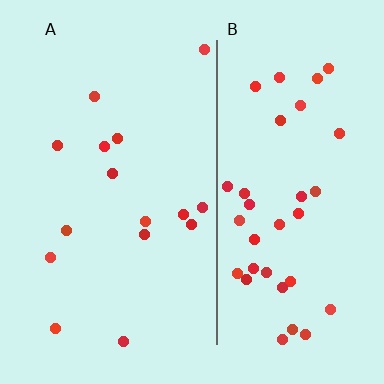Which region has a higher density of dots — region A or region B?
B (the right).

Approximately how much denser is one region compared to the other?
Approximately 2.4× — region B over region A.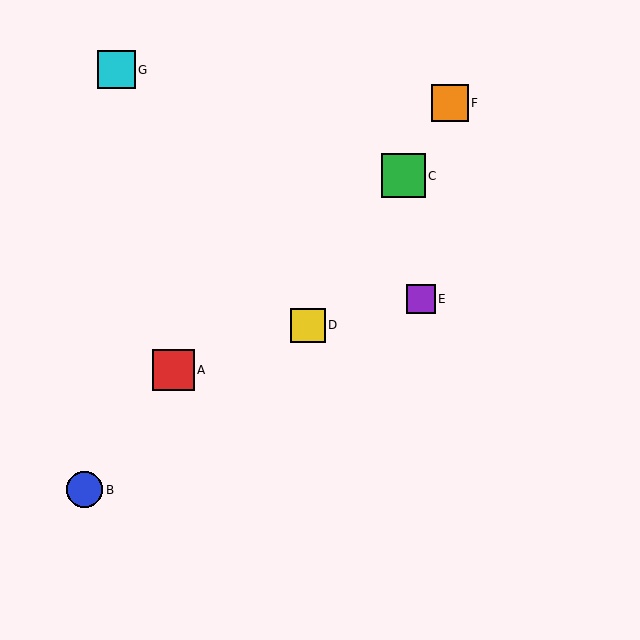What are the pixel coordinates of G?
Object G is at (116, 70).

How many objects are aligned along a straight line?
3 objects (C, D, F) are aligned along a straight line.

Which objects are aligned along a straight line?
Objects C, D, F are aligned along a straight line.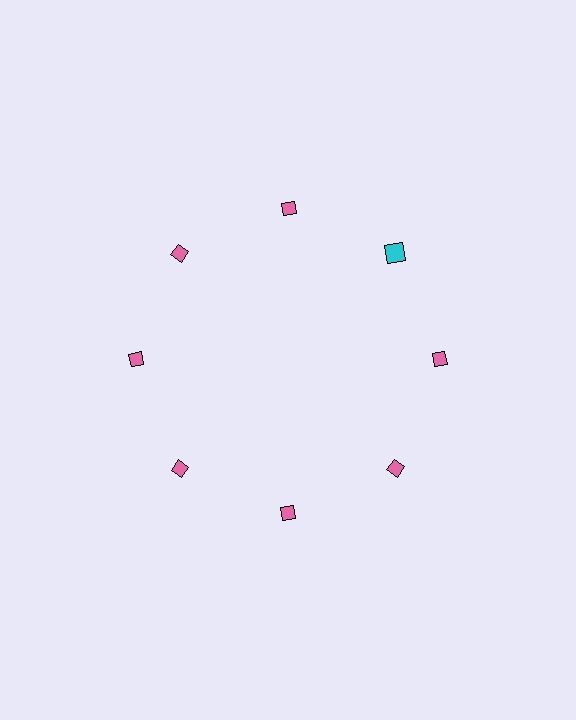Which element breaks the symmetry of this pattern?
The cyan square at roughly the 2 o'clock position breaks the symmetry. All other shapes are pink diamonds.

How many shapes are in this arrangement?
There are 8 shapes arranged in a ring pattern.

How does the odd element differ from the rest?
It differs in both color (cyan instead of pink) and shape (square instead of diamond).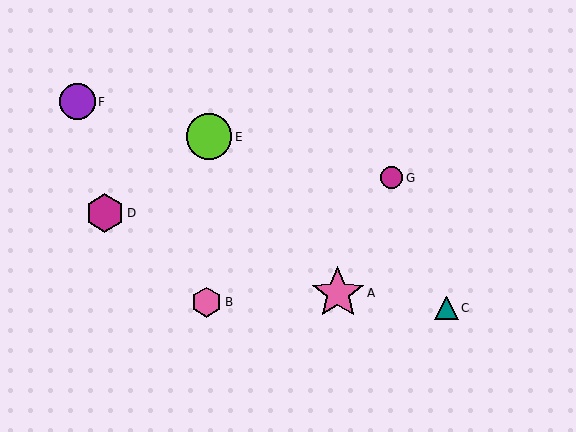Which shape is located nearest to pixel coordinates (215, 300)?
The pink hexagon (labeled B) at (207, 302) is nearest to that location.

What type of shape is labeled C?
Shape C is a teal triangle.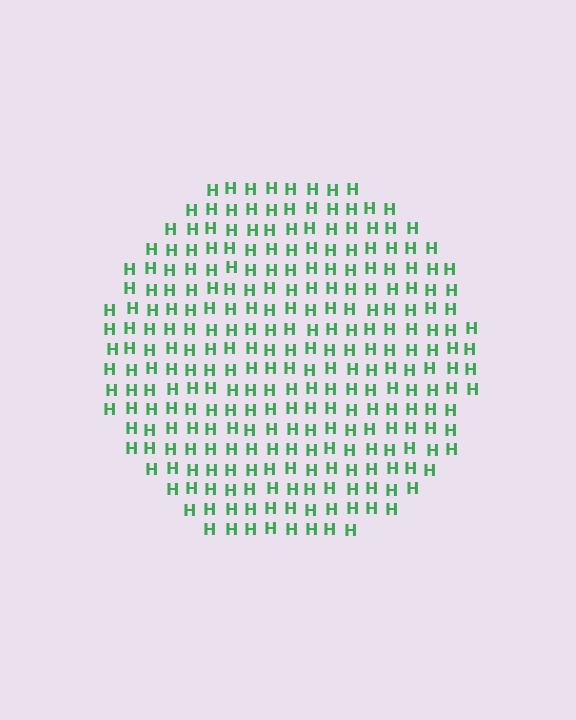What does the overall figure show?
The overall figure shows a circle.